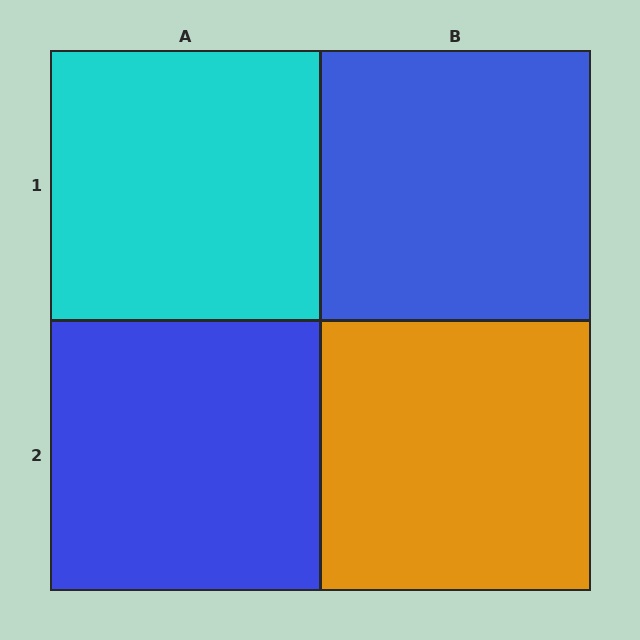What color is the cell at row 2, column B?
Orange.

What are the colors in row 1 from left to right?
Cyan, blue.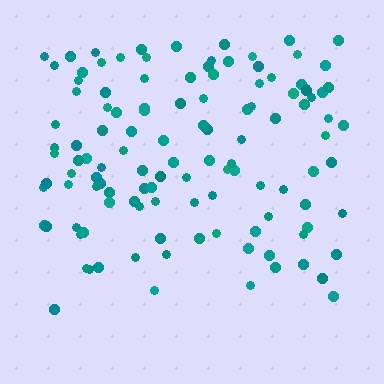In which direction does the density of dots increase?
From bottom to top, with the top side densest.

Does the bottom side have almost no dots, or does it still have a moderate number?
Still a moderate number, just noticeably fewer than the top.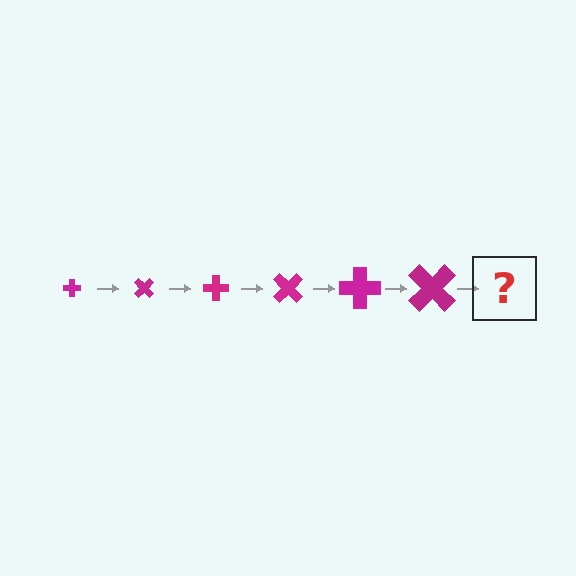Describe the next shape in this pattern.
It should be a cross, larger than the previous one and rotated 270 degrees from the start.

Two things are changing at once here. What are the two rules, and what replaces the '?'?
The two rules are that the cross grows larger each step and it rotates 45 degrees each step. The '?' should be a cross, larger than the previous one and rotated 270 degrees from the start.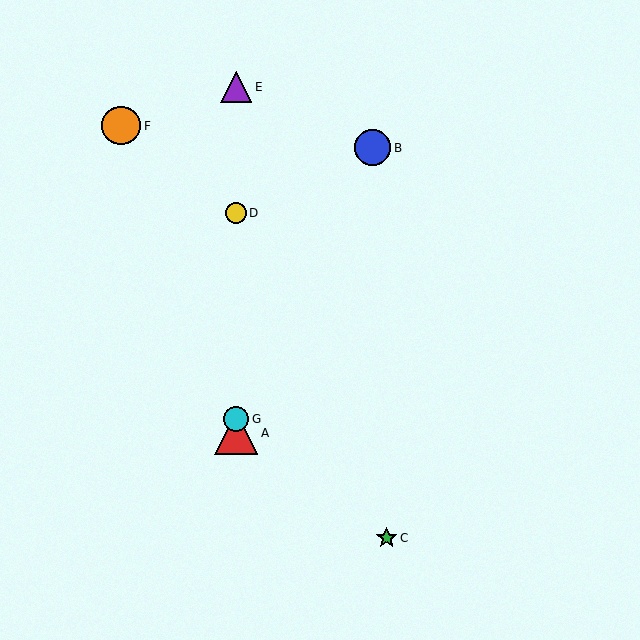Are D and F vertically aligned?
No, D is at x≈236 and F is at x≈121.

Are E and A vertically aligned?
Yes, both are at x≈236.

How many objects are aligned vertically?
4 objects (A, D, E, G) are aligned vertically.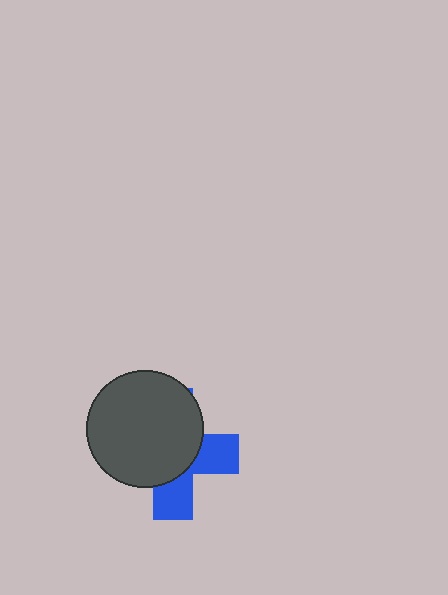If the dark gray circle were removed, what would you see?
You would see the complete blue cross.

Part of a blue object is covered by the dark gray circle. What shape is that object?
It is a cross.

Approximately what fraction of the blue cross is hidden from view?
Roughly 63% of the blue cross is hidden behind the dark gray circle.